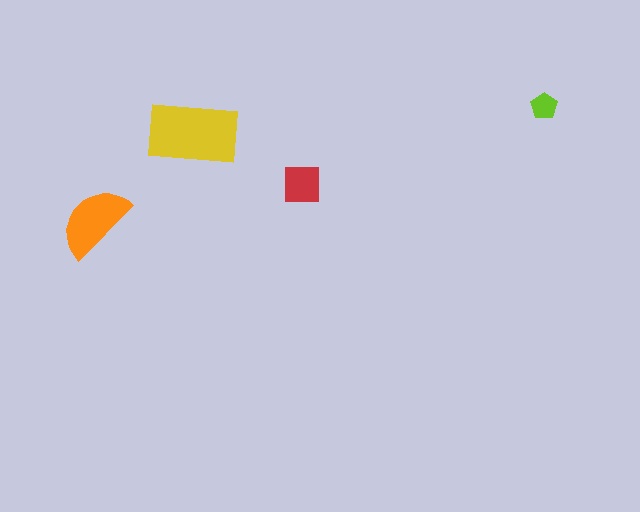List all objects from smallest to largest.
The lime pentagon, the red square, the orange semicircle, the yellow rectangle.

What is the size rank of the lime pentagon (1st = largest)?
4th.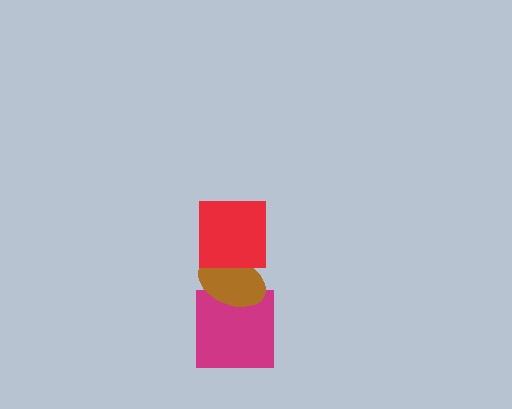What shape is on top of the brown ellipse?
The red square is on top of the brown ellipse.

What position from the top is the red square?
The red square is 1st from the top.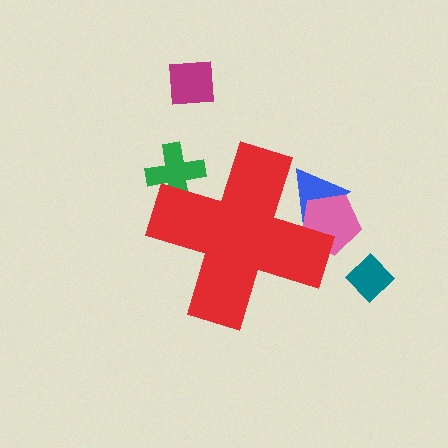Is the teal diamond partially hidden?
No, the teal diamond is fully visible.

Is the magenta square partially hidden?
No, the magenta square is fully visible.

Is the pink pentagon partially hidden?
Yes, the pink pentagon is partially hidden behind the red cross.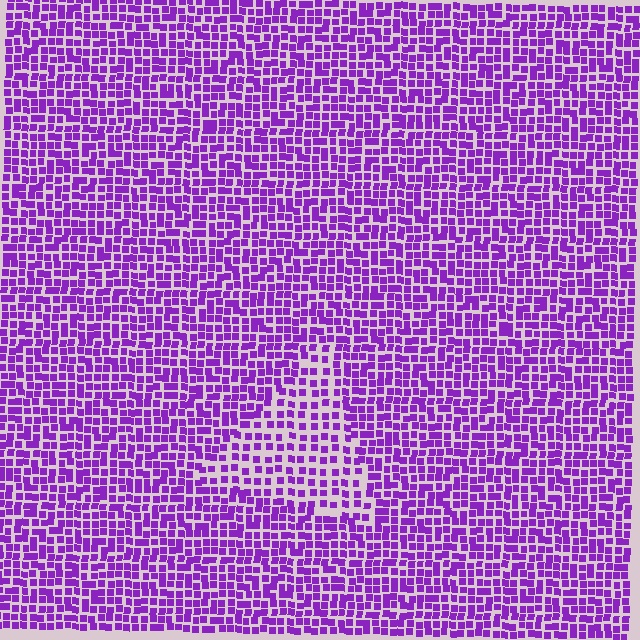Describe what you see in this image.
The image contains small purple elements arranged at two different densities. A triangle-shaped region is visible where the elements are less densely packed than the surrounding area.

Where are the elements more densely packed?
The elements are more densely packed outside the triangle boundary.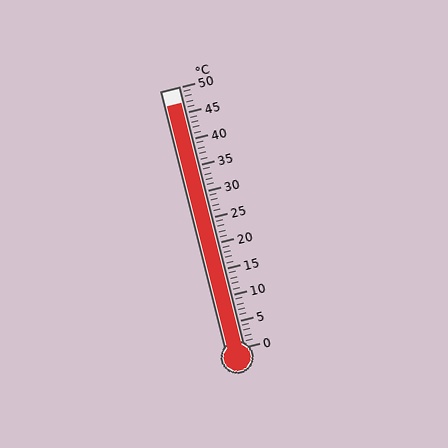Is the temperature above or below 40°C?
The temperature is above 40°C.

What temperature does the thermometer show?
The thermometer shows approximately 47°C.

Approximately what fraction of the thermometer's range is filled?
The thermometer is filled to approximately 95% of its range.